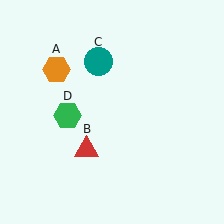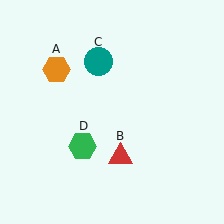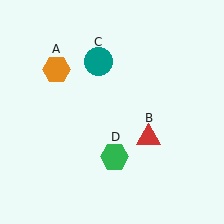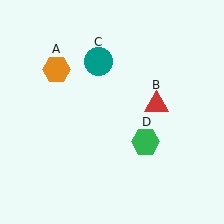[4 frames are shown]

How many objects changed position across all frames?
2 objects changed position: red triangle (object B), green hexagon (object D).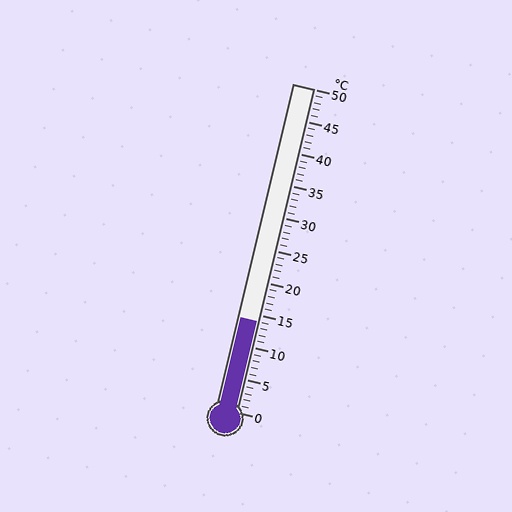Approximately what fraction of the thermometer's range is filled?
The thermometer is filled to approximately 30% of its range.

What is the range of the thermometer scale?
The thermometer scale ranges from 0°C to 50°C.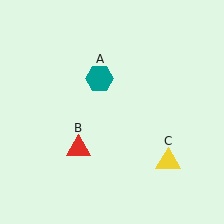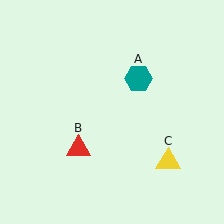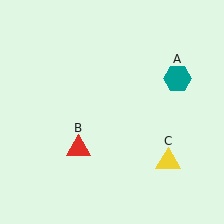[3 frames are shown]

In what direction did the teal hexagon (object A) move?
The teal hexagon (object A) moved right.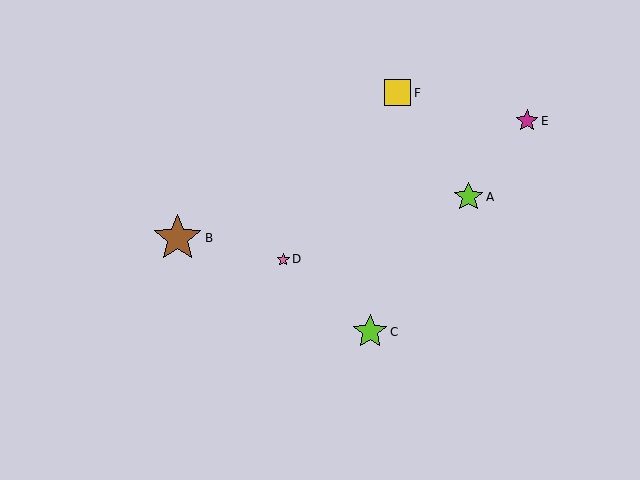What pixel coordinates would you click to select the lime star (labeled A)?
Click at (468, 197) to select the lime star A.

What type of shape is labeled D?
Shape D is a pink star.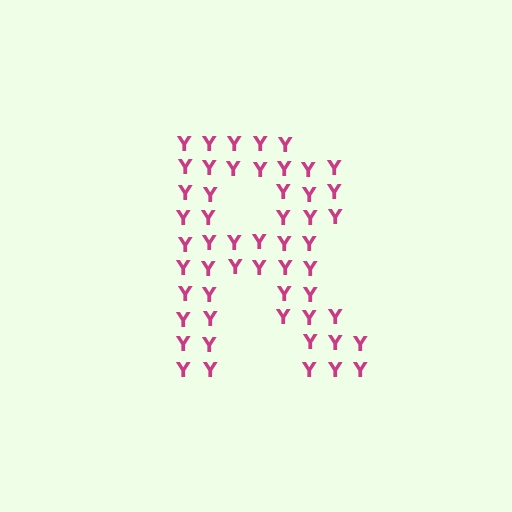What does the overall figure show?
The overall figure shows the letter R.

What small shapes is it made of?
It is made of small letter Y's.